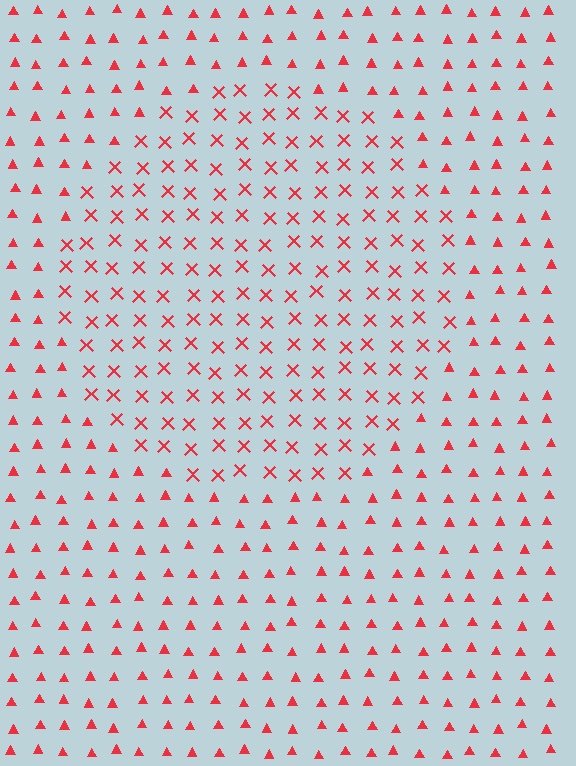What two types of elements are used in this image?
The image uses X marks inside the circle region and triangles outside it.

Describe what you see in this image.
The image is filled with small red elements arranged in a uniform grid. A circle-shaped region contains X marks, while the surrounding area contains triangles. The boundary is defined purely by the change in element shape.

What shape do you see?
I see a circle.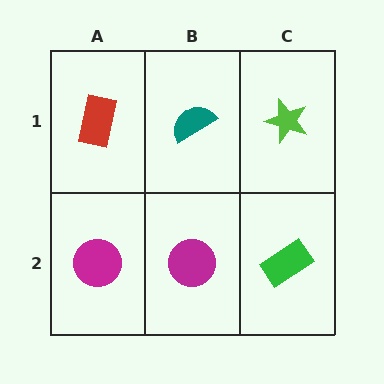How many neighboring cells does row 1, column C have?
2.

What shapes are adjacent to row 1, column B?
A magenta circle (row 2, column B), a red rectangle (row 1, column A), a lime star (row 1, column C).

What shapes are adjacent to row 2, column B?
A teal semicircle (row 1, column B), a magenta circle (row 2, column A), a green rectangle (row 2, column C).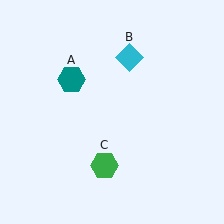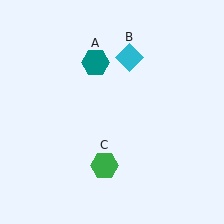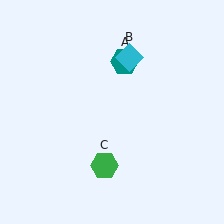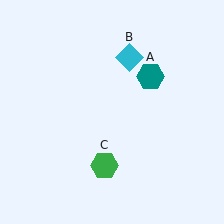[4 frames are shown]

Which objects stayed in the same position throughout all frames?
Cyan diamond (object B) and green hexagon (object C) remained stationary.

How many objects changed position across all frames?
1 object changed position: teal hexagon (object A).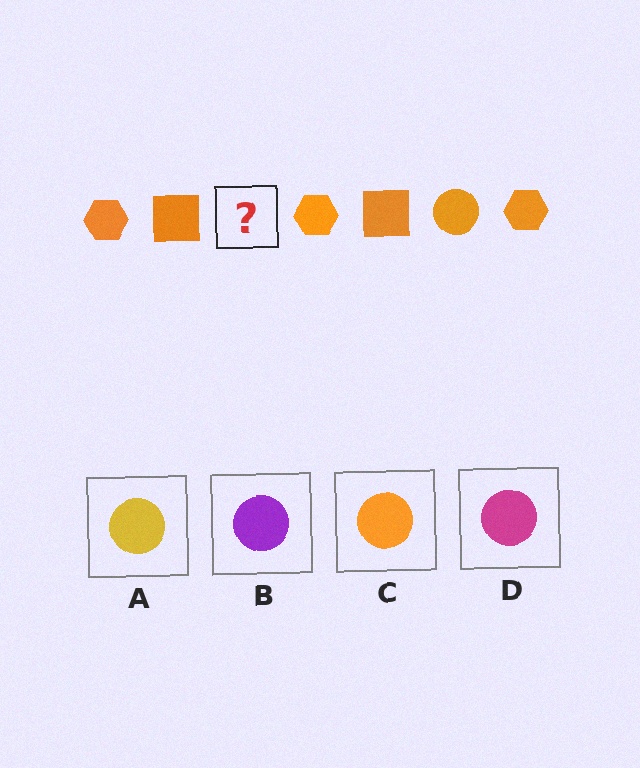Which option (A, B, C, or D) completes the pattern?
C.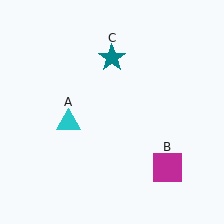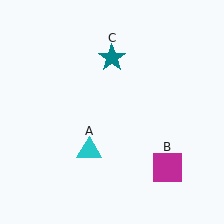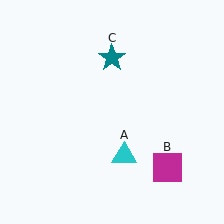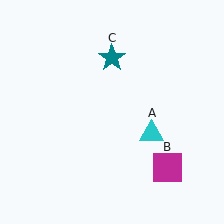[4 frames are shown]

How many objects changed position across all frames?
1 object changed position: cyan triangle (object A).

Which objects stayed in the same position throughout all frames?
Magenta square (object B) and teal star (object C) remained stationary.